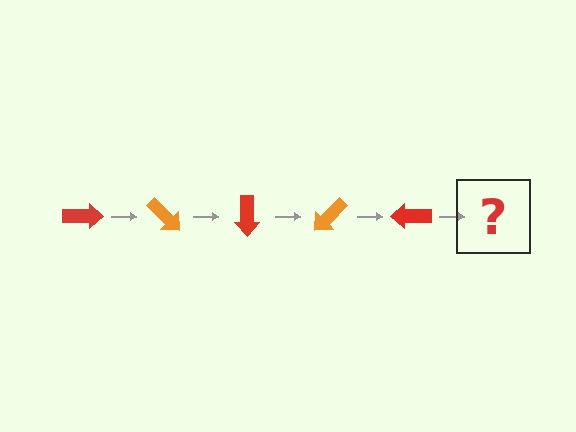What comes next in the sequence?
The next element should be an orange arrow, rotated 225 degrees from the start.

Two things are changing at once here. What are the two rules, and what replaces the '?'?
The two rules are that it rotates 45 degrees each step and the color cycles through red and orange. The '?' should be an orange arrow, rotated 225 degrees from the start.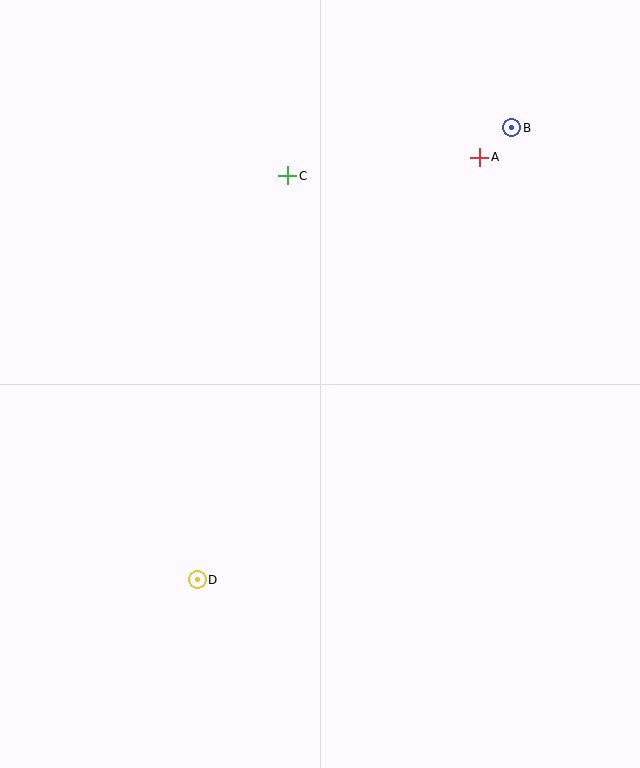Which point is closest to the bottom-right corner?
Point D is closest to the bottom-right corner.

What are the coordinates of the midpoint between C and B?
The midpoint between C and B is at (400, 152).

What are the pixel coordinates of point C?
Point C is at (288, 176).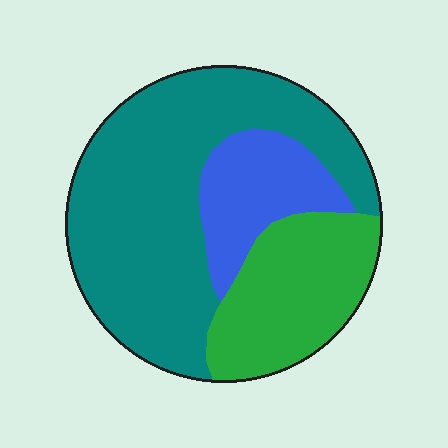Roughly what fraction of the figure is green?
Green takes up about one quarter (1/4) of the figure.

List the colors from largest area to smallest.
From largest to smallest: teal, green, blue.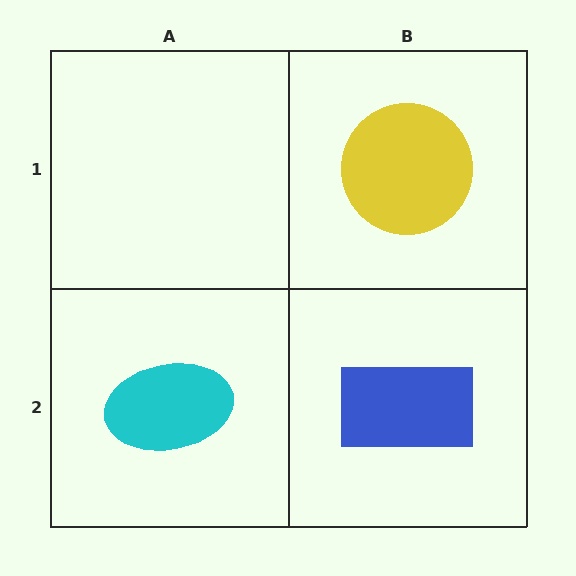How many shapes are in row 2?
2 shapes.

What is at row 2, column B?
A blue rectangle.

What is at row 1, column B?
A yellow circle.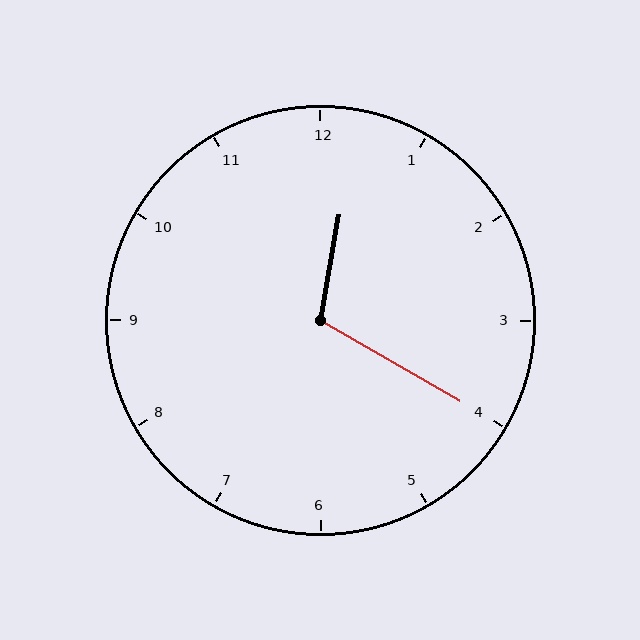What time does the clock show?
12:20.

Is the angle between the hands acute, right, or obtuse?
It is obtuse.